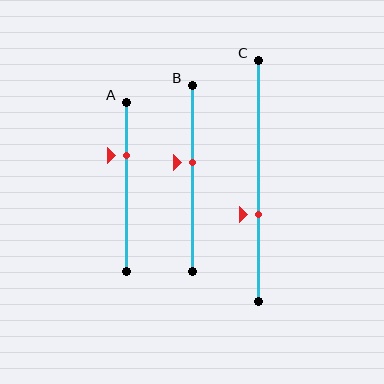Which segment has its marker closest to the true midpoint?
Segment B has its marker closest to the true midpoint.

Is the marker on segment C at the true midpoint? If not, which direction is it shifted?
No, the marker on segment C is shifted downward by about 14% of the segment length.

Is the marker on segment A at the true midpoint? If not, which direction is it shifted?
No, the marker on segment A is shifted upward by about 18% of the segment length.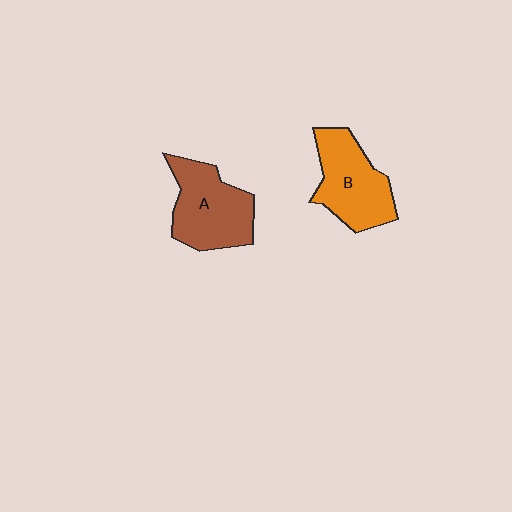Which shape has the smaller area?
Shape B (orange).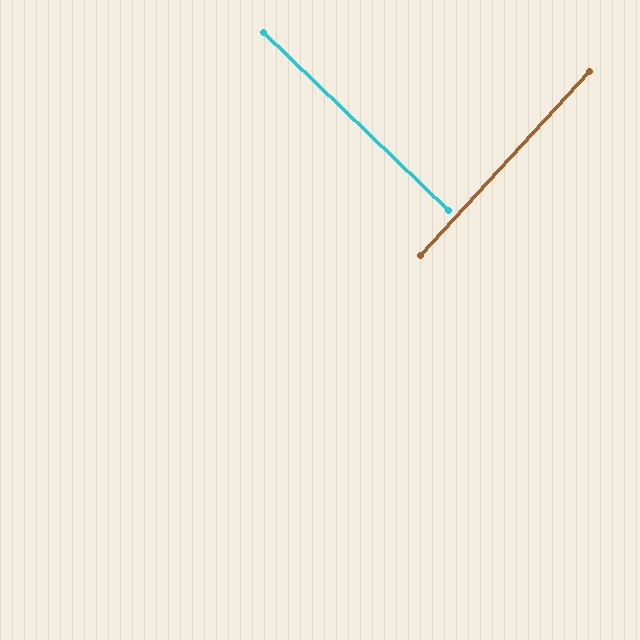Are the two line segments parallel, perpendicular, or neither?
Perpendicular — they meet at approximately 89°.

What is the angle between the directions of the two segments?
Approximately 89 degrees.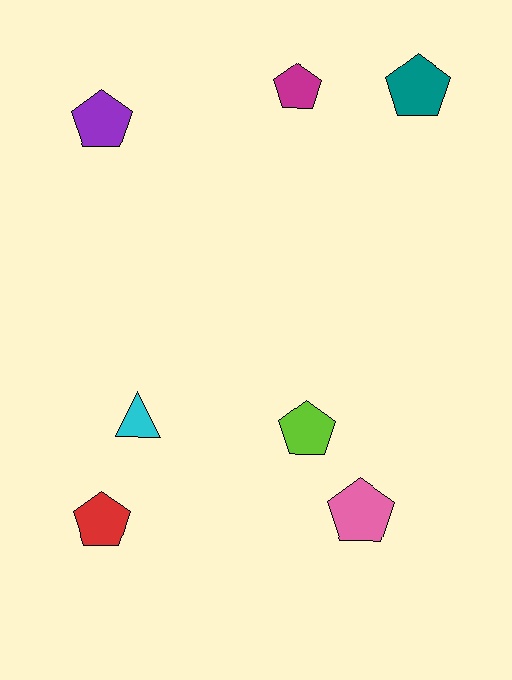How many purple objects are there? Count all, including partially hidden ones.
There is 1 purple object.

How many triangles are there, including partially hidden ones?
There is 1 triangle.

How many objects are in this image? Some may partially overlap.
There are 7 objects.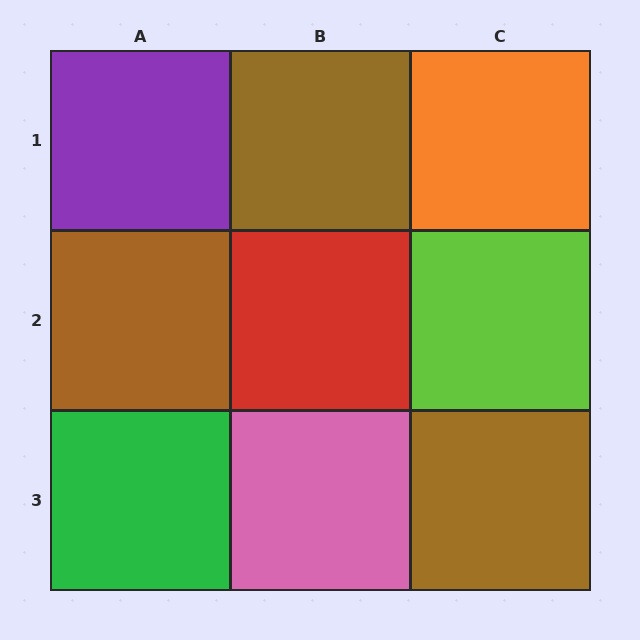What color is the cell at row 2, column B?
Red.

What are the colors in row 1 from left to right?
Purple, brown, orange.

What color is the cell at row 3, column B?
Pink.